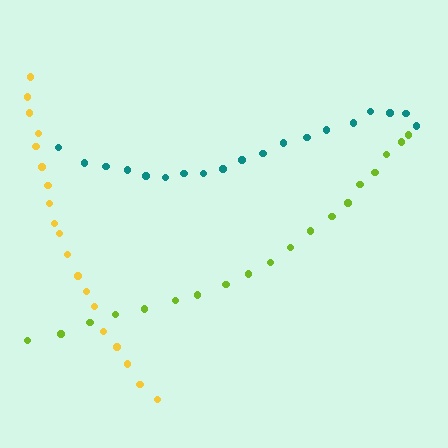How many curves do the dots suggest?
There are 3 distinct paths.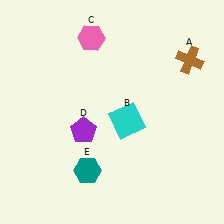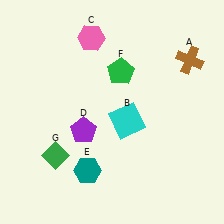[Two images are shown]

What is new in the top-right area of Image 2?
A green pentagon (F) was added in the top-right area of Image 2.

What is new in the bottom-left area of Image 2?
A green diamond (G) was added in the bottom-left area of Image 2.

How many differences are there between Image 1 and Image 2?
There are 2 differences between the two images.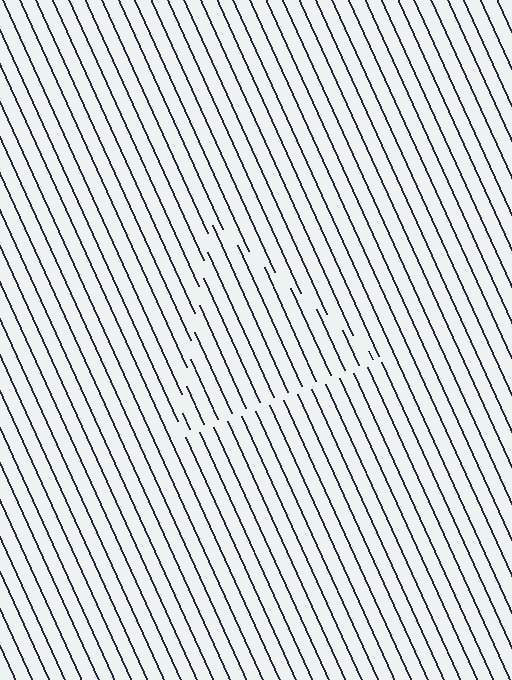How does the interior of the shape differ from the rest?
The interior of the shape contains the same grating, shifted by half a period — the contour is defined by the phase discontinuity where line-ends from the inner and outer gratings abut.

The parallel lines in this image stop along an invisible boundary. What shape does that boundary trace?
An illusory triangle. The interior of the shape contains the same grating, shifted by half a period — the contour is defined by the phase discontinuity where line-ends from the inner and outer gratings abut.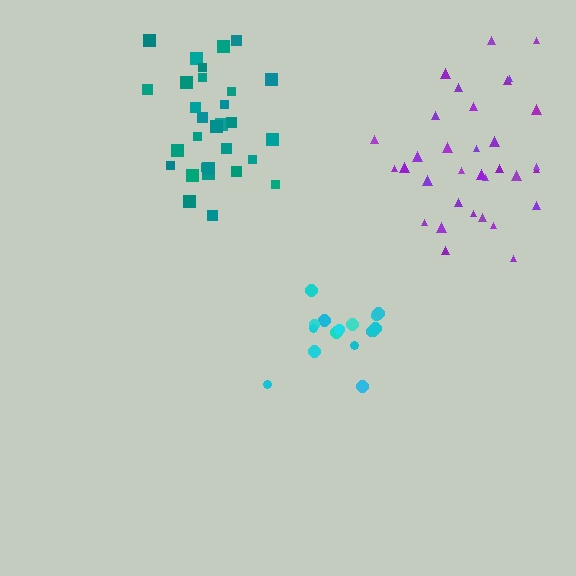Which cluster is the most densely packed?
Teal.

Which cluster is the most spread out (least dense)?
Cyan.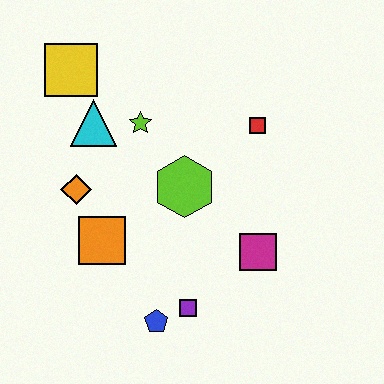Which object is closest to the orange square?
The orange diamond is closest to the orange square.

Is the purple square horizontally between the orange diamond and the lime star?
No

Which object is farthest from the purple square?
The yellow square is farthest from the purple square.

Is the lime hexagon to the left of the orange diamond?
No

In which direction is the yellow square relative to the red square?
The yellow square is to the left of the red square.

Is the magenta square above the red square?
No